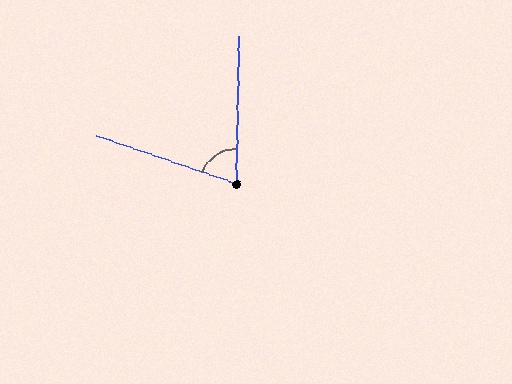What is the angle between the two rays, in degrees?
Approximately 72 degrees.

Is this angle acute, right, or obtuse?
It is acute.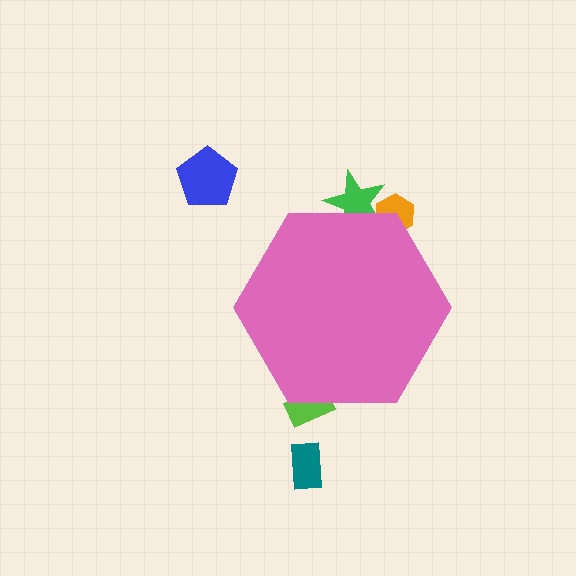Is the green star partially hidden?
Yes, the green star is partially hidden behind the pink hexagon.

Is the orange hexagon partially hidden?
Yes, the orange hexagon is partially hidden behind the pink hexagon.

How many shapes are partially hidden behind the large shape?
3 shapes are partially hidden.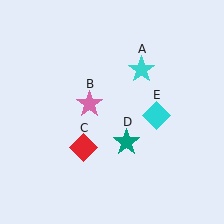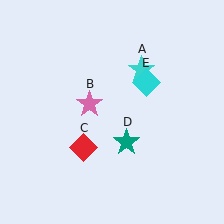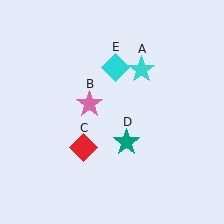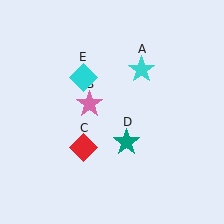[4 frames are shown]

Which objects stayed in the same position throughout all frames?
Cyan star (object A) and pink star (object B) and red diamond (object C) and teal star (object D) remained stationary.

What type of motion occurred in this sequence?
The cyan diamond (object E) rotated counterclockwise around the center of the scene.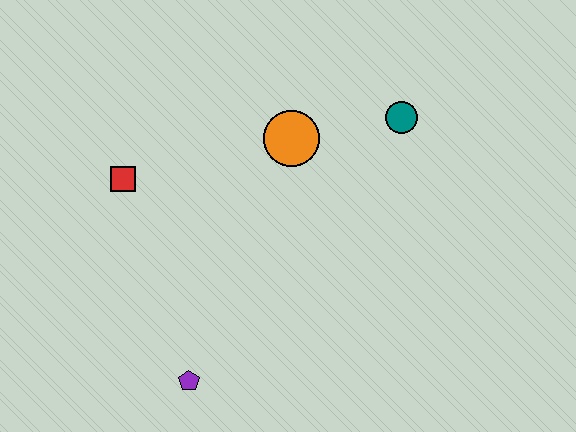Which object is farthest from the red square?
The teal circle is farthest from the red square.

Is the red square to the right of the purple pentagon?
No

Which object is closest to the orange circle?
The teal circle is closest to the orange circle.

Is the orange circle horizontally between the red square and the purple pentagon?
No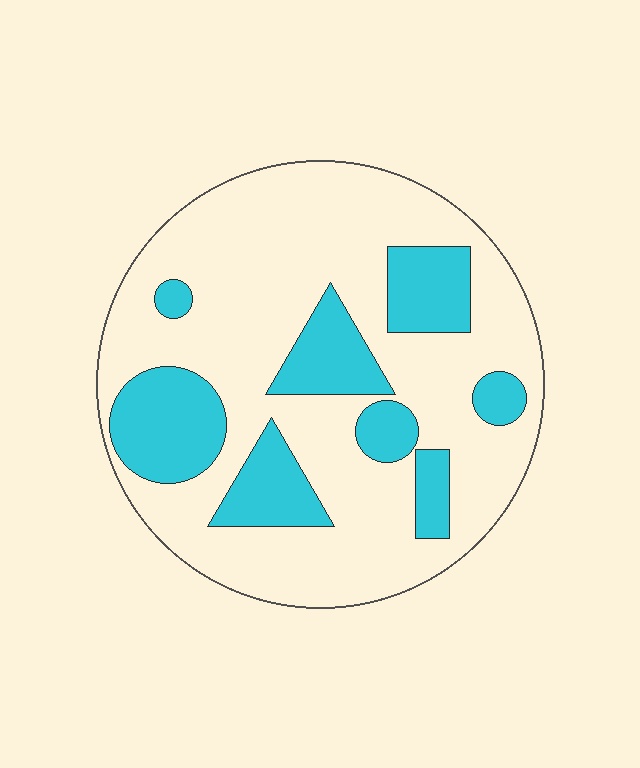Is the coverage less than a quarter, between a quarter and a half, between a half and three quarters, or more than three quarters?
Between a quarter and a half.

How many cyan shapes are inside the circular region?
8.